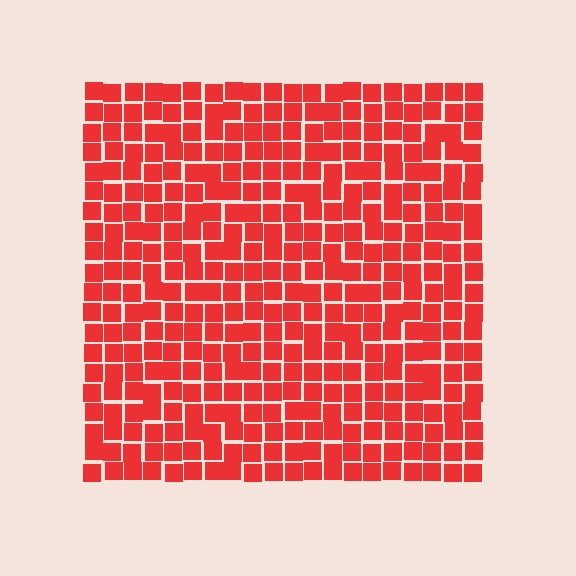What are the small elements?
The small elements are squares.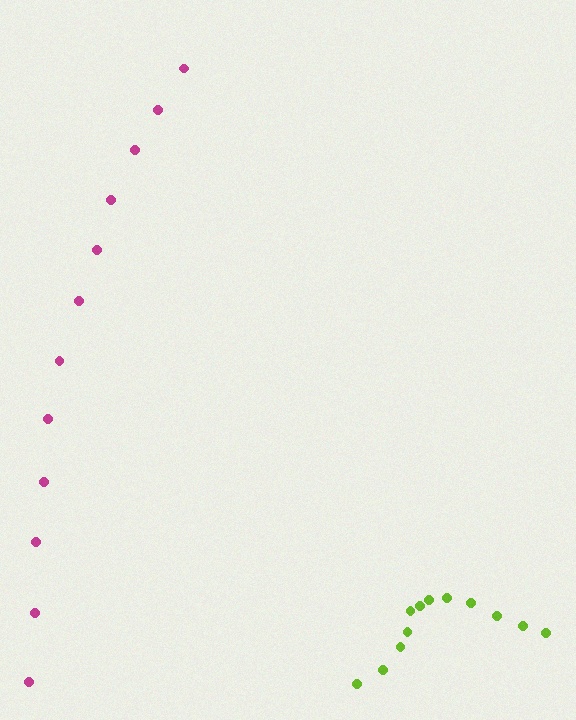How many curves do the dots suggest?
There are 2 distinct paths.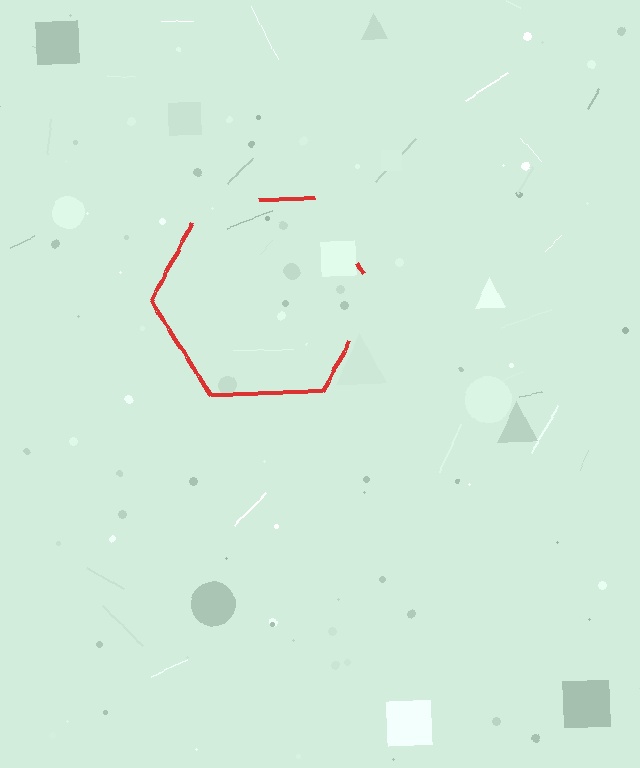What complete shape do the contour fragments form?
The contour fragments form a hexagon.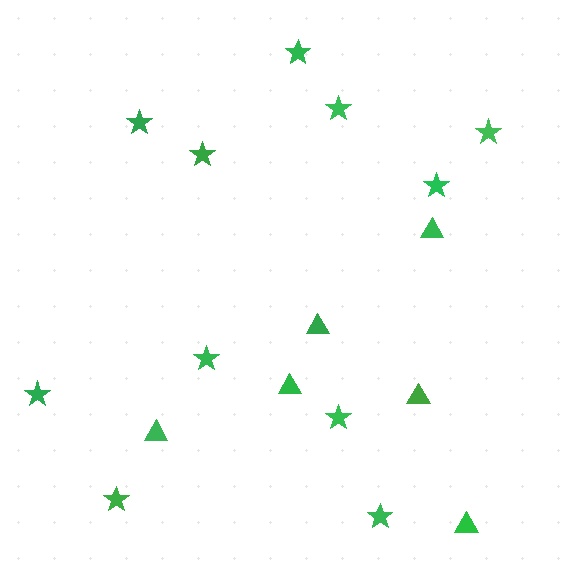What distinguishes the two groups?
There are 2 groups: one group of stars (11) and one group of triangles (6).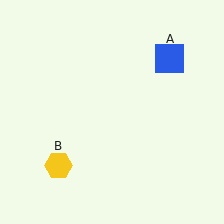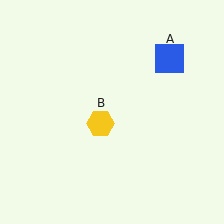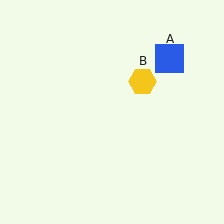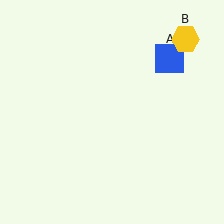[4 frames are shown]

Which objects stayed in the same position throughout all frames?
Blue square (object A) remained stationary.